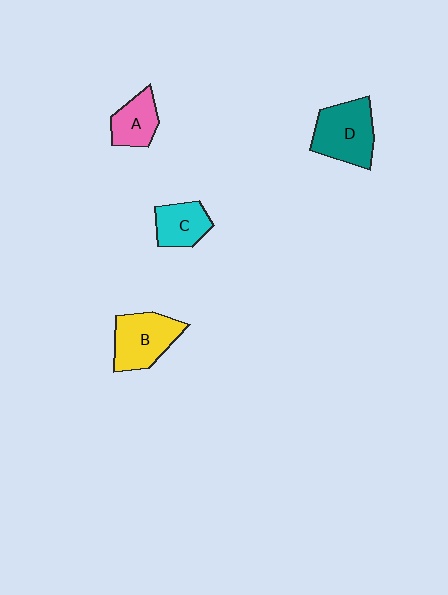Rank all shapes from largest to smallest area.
From largest to smallest: D (teal), B (yellow), C (cyan), A (pink).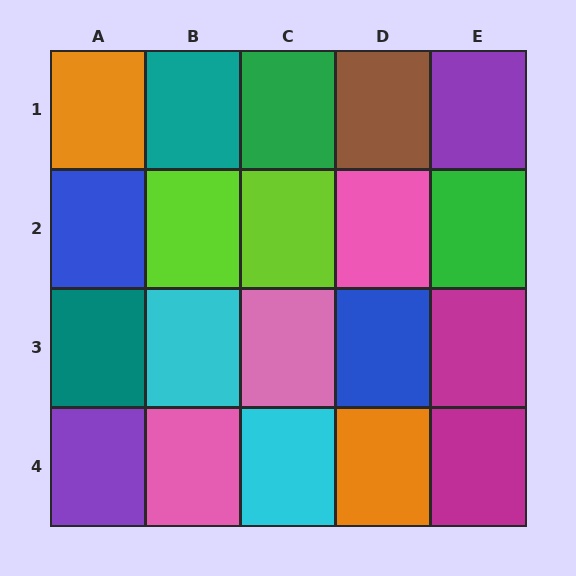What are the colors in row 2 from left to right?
Blue, lime, lime, pink, green.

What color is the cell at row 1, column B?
Teal.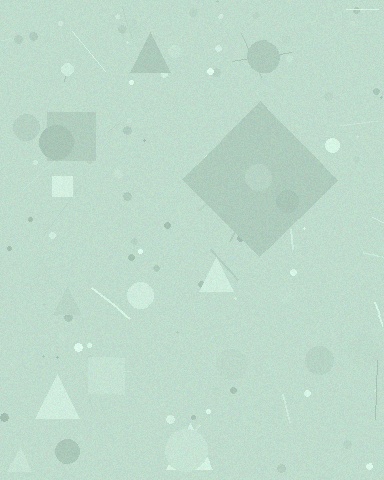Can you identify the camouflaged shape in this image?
The camouflaged shape is a diamond.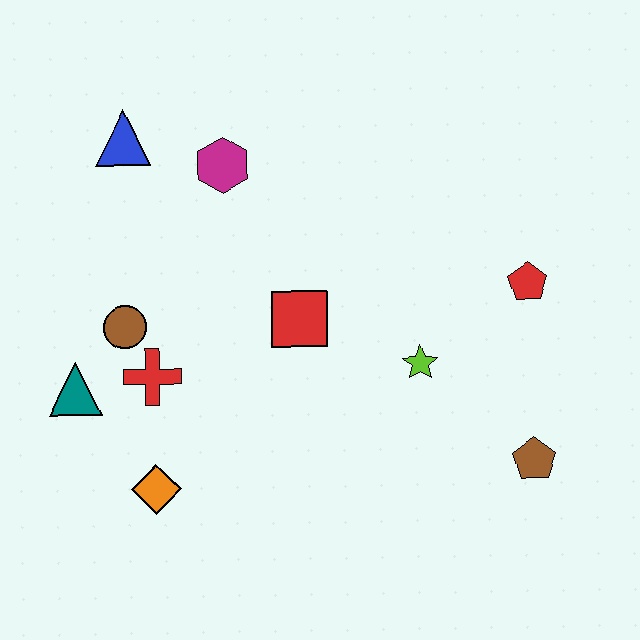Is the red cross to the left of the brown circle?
No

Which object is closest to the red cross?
The brown circle is closest to the red cross.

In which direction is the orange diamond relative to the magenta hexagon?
The orange diamond is below the magenta hexagon.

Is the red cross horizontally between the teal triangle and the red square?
Yes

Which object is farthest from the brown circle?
The brown pentagon is farthest from the brown circle.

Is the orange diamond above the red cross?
No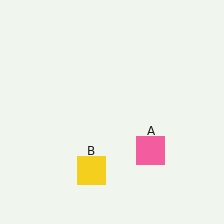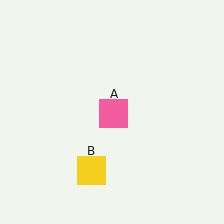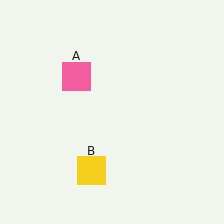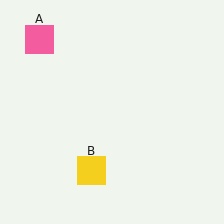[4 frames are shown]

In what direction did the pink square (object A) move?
The pink square (object A) moved up and to the left.